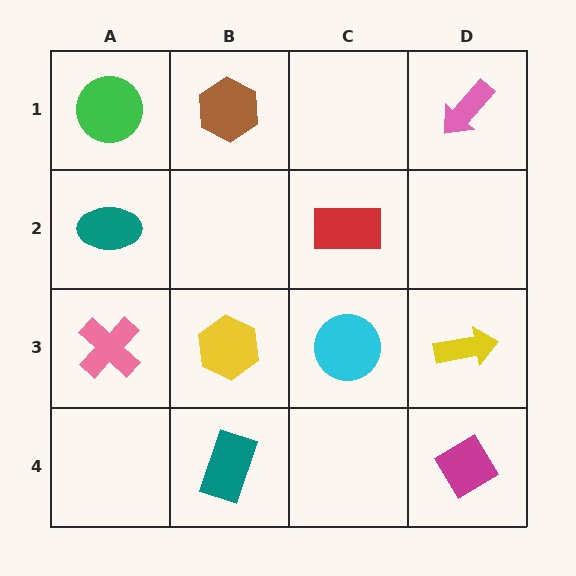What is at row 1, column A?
A green circle.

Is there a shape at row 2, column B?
No, that cell is empty.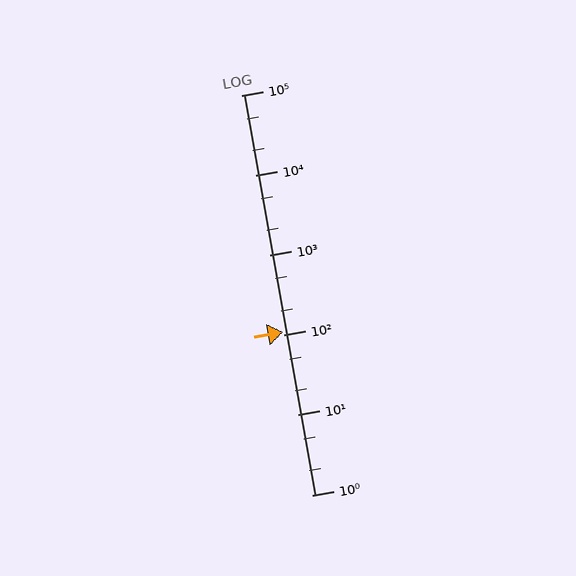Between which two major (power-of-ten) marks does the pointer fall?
The pointer is between 100 and 1000.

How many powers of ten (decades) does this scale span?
The scale spans 5 decades, from 1 to 100000.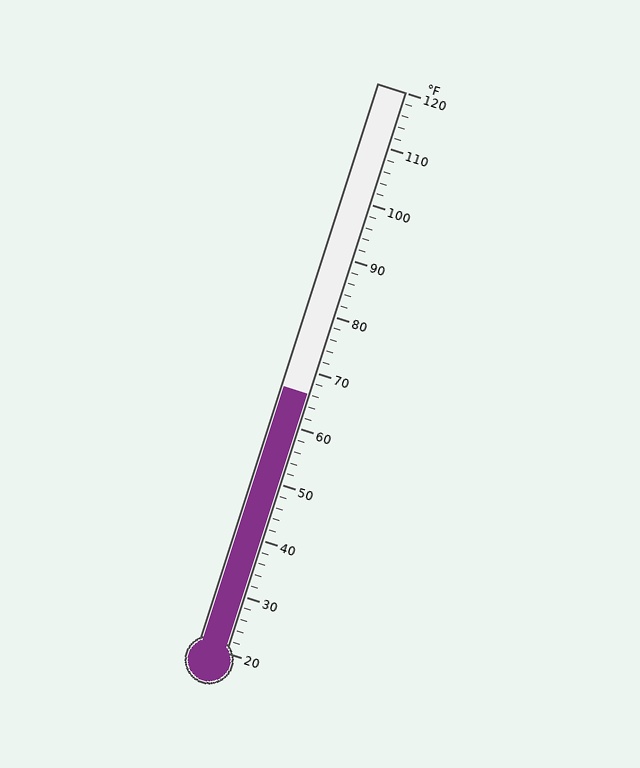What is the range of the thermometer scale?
The thermometer scale ranges from 20°F to 120°F.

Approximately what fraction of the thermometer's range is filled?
The thermometer is filled to approximately 45% of its range.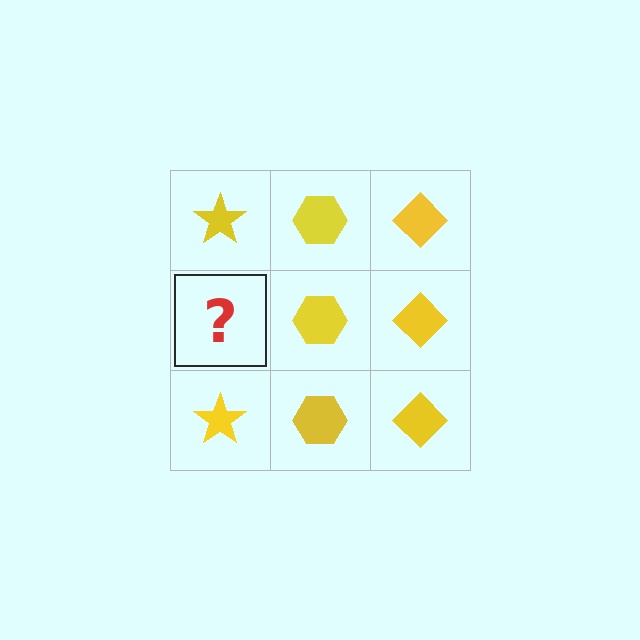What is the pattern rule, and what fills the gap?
The rule is that each column has a consistent shape. The gap should be filled with a yellow star.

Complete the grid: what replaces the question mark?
The question mark should be replaced with a yellow star.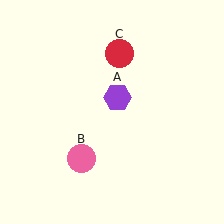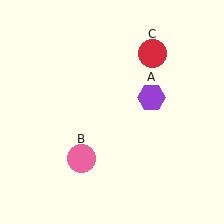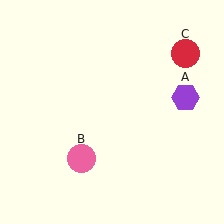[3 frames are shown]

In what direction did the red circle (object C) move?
The red circle (object C) moved right.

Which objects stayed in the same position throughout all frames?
Pink circle (object B) remained stationary.